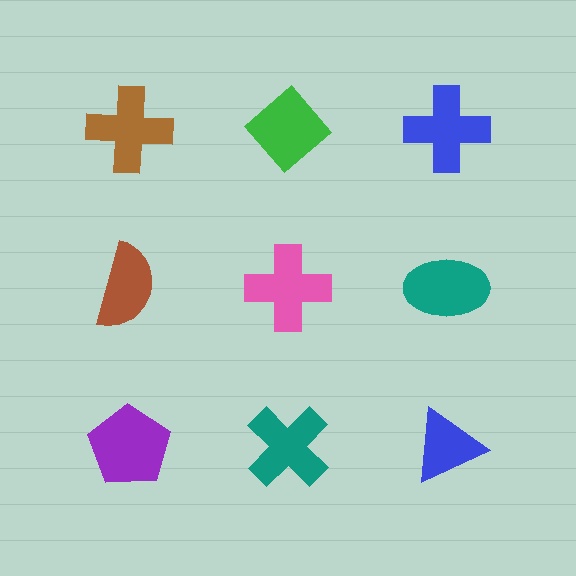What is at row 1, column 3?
A blue cross.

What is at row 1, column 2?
A green diamond.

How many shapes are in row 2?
3 shapes.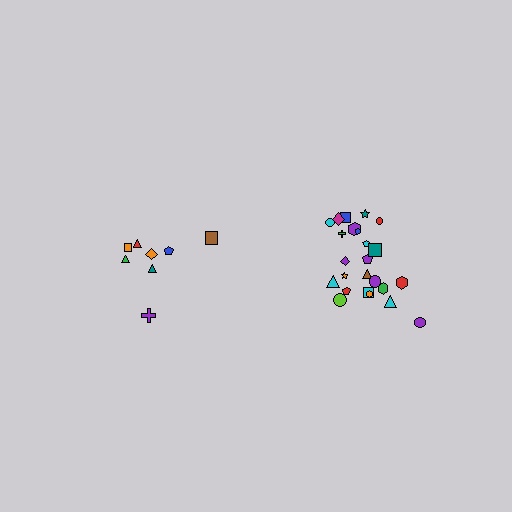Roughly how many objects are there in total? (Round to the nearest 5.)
Roughly 35 objects in total.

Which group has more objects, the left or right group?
The right group.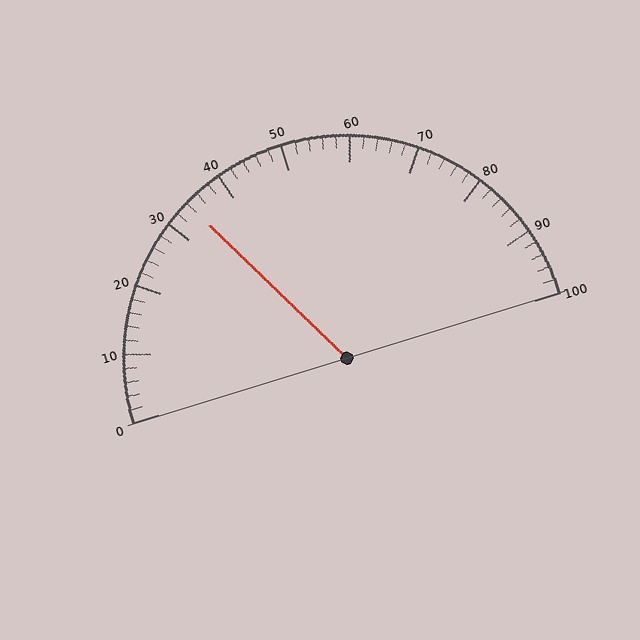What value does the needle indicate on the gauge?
The needle indicates approximately 34.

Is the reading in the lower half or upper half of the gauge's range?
The reading is in the lower half of the range (0 to 100).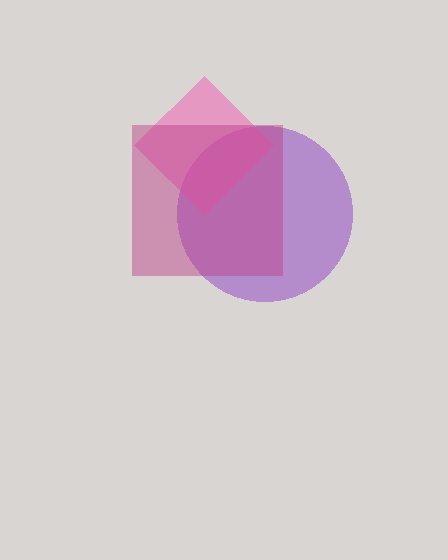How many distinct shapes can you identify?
There are 3 distinct shapes: a purple circle, a pink diamond, a magenta square.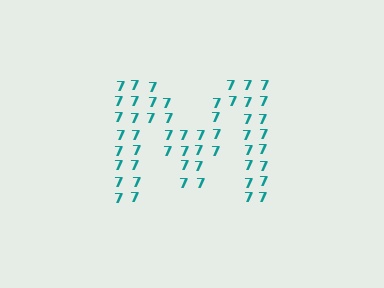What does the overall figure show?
The overall figure shows the letter M.